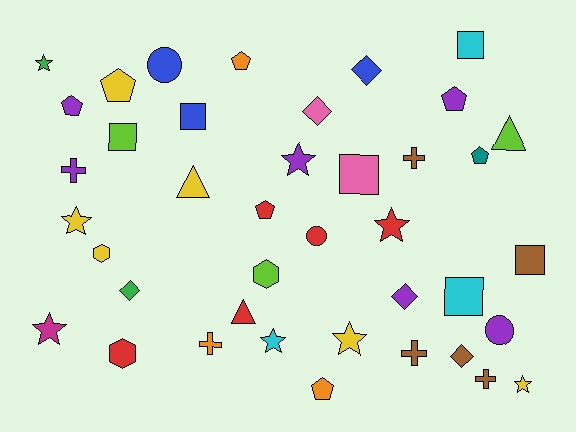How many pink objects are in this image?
There are 2 pink objects.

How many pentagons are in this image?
There are 7 pentagons.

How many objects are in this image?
There are 40 objects.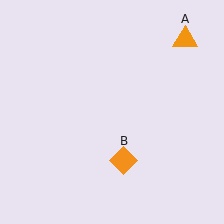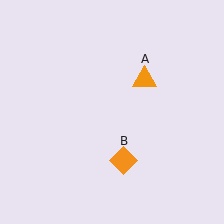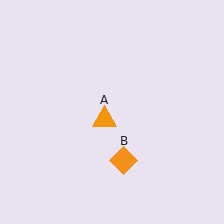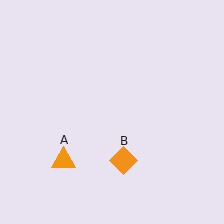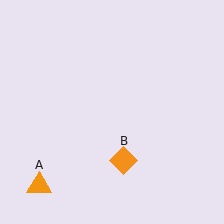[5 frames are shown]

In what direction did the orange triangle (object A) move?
The orange triangle (object A) moved down and to the left.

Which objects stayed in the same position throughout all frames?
Orange diamond (object B) remained stationary.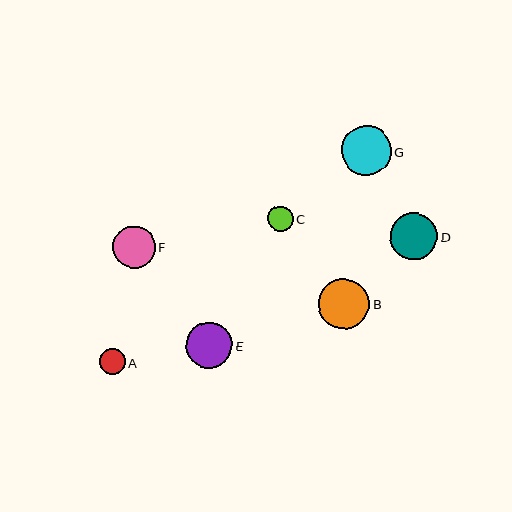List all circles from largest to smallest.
From largest to smallest: B, G, D, E, F, C, A.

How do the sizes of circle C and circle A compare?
Circle C and circle A are approximately the same size.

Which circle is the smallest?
Circle A is the smallest with a size of approximately 25 pixels.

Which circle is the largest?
Circle B is the largest with a size of approximately 51 pixels.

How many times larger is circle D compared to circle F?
Circle D is approximately 1.1 times the size of circle F.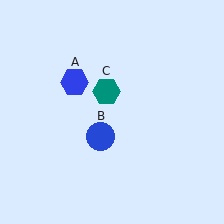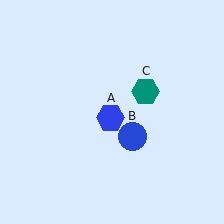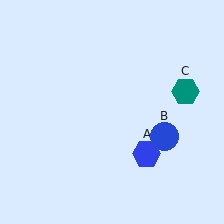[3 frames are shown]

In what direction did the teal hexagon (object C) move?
The teal hexagon (object C) moved right.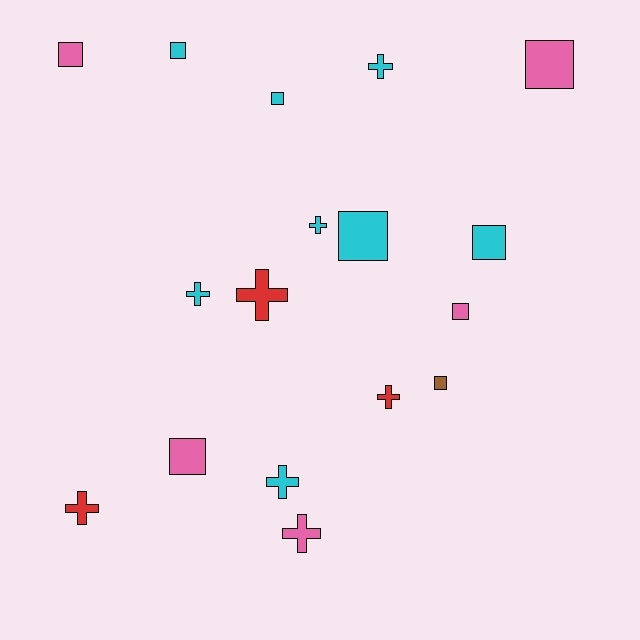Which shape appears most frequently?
Square, with 9 objects.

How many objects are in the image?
There are 17 objects.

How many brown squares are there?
There is 1 brown square.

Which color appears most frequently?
Cyan, with 8 objects.